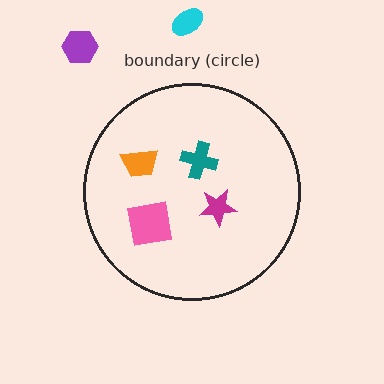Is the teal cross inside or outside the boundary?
Inside.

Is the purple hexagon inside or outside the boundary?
Outside.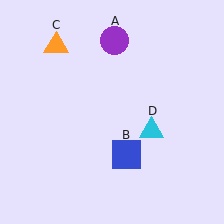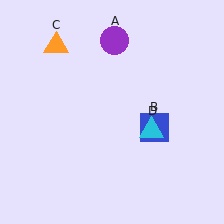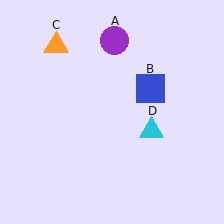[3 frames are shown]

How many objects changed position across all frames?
1 object changed position: blue square (object B).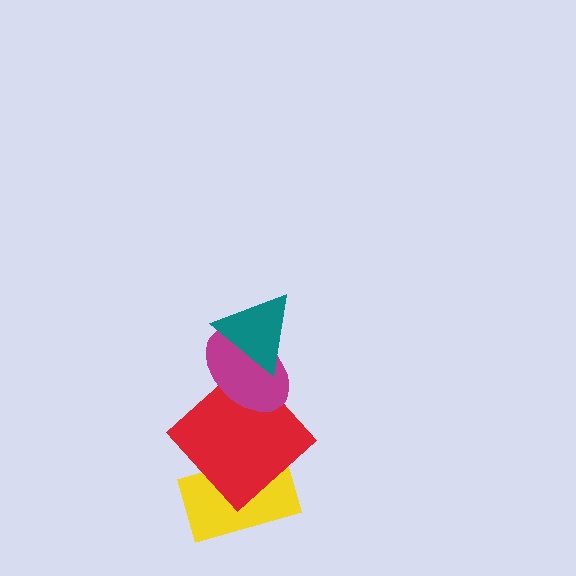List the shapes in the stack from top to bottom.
From top to bottom: the teal triangle, the magenta ellipse, the red diamond, the yellow rectangle.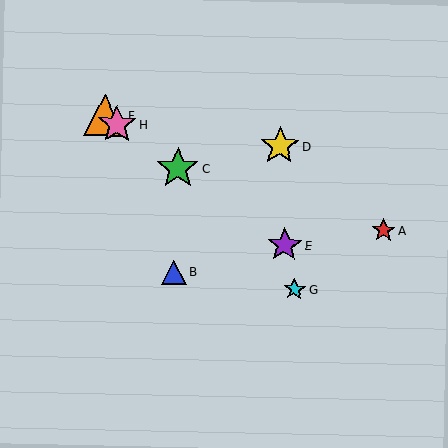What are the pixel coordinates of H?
Object H is at (117, 124).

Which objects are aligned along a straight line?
Objects C, E, F, H are aligned along a straight line.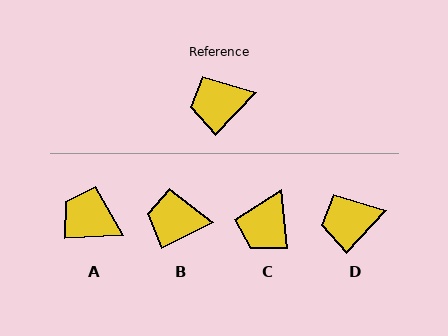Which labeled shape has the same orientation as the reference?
D.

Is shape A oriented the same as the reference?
No, it is off by about 43 degrees.